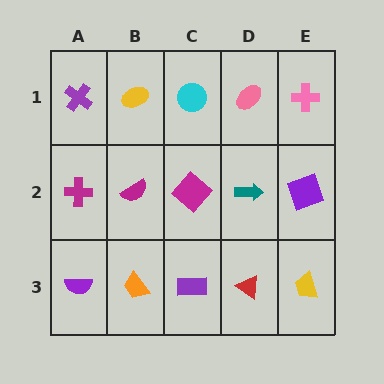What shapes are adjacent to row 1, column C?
A magenta diamond (row 2, column C), a yellow ellipse (row 1, column B), a pink ellipse (row 1, column D).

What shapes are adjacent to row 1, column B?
A magenta semicircle (row 2, column B), a purple cross (row 1, column A), a cyan circle (row 1, column C).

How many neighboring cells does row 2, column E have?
3.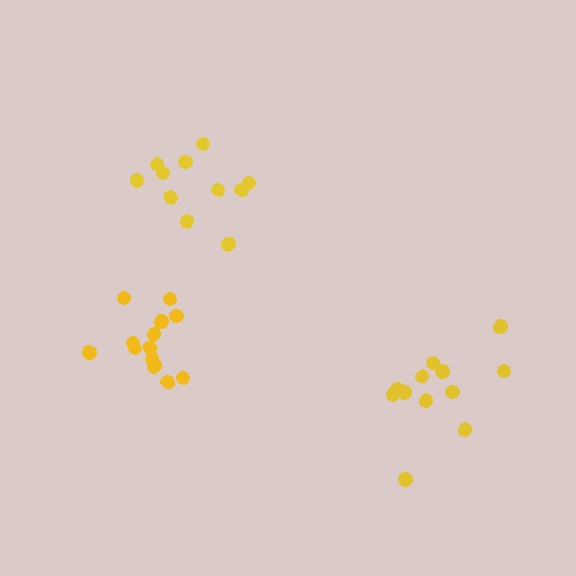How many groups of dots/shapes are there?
There are 3 groups.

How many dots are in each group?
Group 1: 12 dots, Group 2: 11 dots, Group 3: 13 dots (36 total).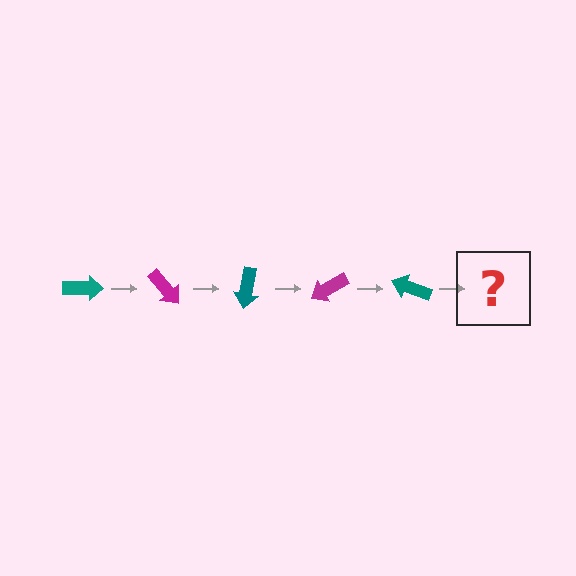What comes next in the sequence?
The next element should be a magenta arrow, rotated 250 degrees from the start.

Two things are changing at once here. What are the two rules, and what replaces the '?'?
The two rules are that it rotates 50 degrees each step and the color cycles through teal and magenta. The '?' should be a magenta arrow, rotated 250 degrees from the start.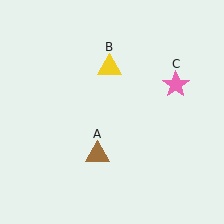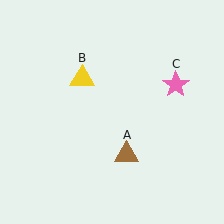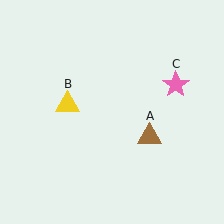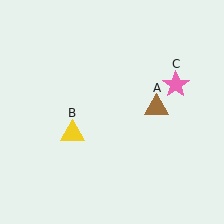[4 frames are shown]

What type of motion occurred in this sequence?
The brown triangle (object A), yellow triangle (object B) rotated counterclockwise around the center of the scene.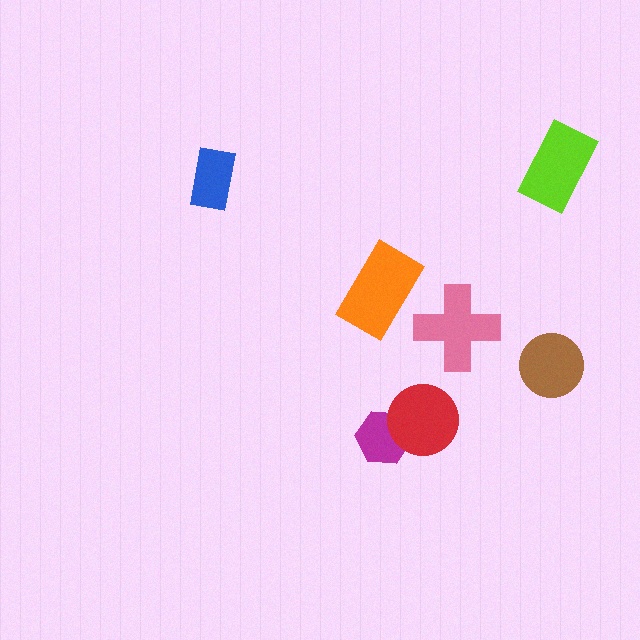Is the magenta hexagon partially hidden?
Yes, it is partially covered by another shape.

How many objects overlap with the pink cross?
0 objects overlap with the pink cross.